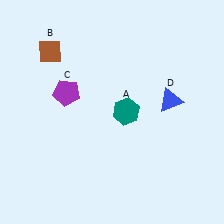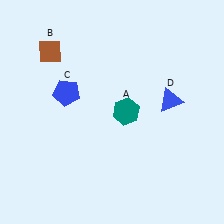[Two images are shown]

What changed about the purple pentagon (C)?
In Image 1, C is purple. In Image 2, it changed to blue.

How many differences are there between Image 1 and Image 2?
There is 1 difference between the two images.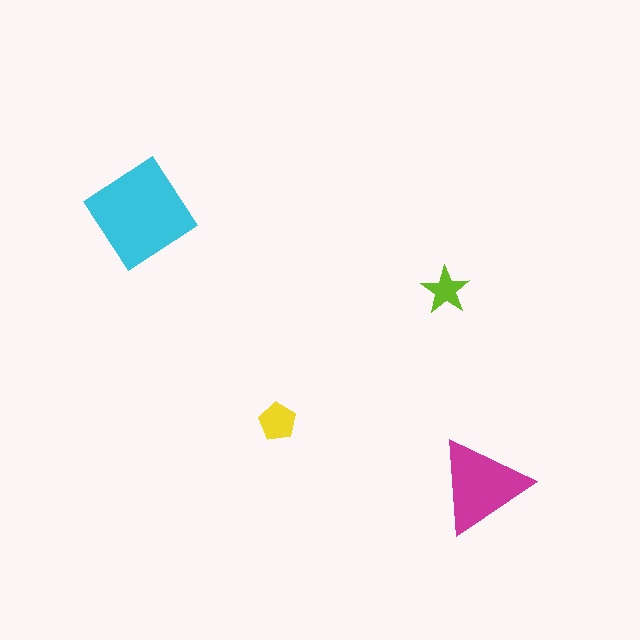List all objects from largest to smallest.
The cyan diamond, the magenta triangle, the yellow pentagon, the lime star.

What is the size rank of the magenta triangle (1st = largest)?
2nd.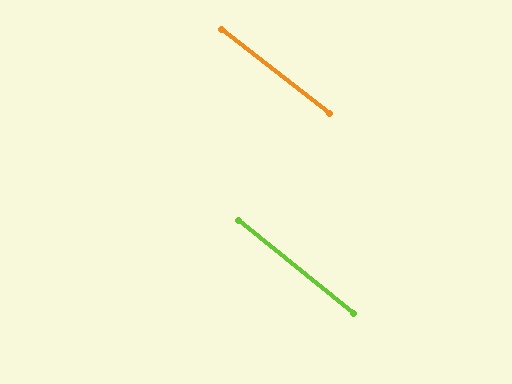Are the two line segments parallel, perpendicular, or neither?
Parallel — their directions differ by only 1.1°.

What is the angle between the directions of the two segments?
Approximately 1 degree.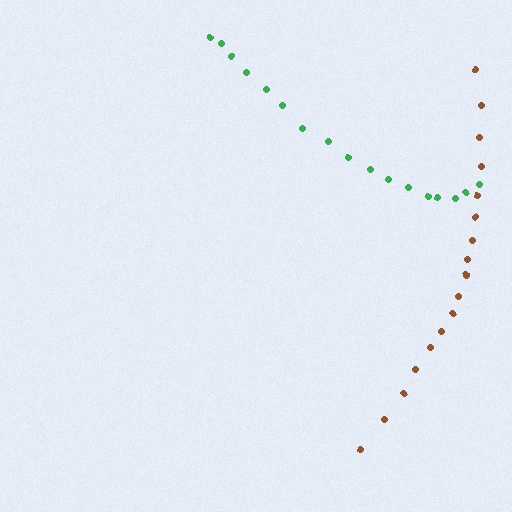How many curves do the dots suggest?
There are 2 distinct paths.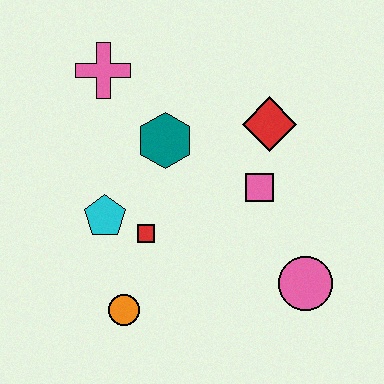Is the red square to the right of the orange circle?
Yes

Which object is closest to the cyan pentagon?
The red square is closest to the cyan pentagon.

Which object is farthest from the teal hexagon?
The pink circle is farthest from the teal hexagon.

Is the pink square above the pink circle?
Yes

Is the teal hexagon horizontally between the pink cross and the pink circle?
Yes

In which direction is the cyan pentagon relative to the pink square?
The cyan pentagon is to the left of the pink square.